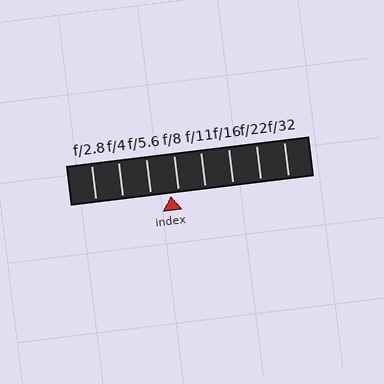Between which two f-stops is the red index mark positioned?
The index mark is between f/5.6 and f/8.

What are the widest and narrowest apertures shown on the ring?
The widest aperture shown is f/2.8 and the narrowest is f/32.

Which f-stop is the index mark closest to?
The index mark is closest to f/8.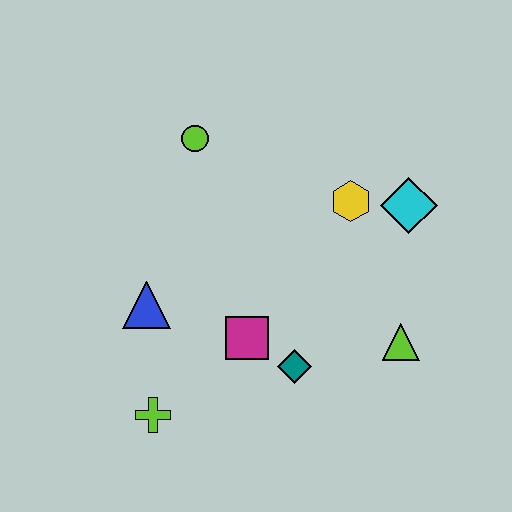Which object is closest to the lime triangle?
The teal diamond is closest to the lime triangle.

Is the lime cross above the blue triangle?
No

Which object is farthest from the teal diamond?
The lime circle is farthest from the teal diamond.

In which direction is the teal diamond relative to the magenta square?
The teal diamond is to the right of the magenta square.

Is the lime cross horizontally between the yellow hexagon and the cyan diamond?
No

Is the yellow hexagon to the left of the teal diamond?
No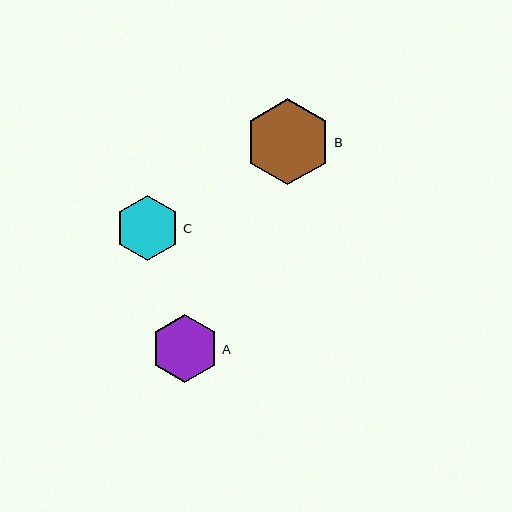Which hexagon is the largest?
Hexagon B is the largest with a size of approximately 86 pixels.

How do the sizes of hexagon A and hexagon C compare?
Hexagon A and hexagon C are approximately the same size.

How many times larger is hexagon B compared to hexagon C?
Hexagon B is approximately 1.3 times the size of hexagon C.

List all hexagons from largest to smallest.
From largest to smallest: B, A, C.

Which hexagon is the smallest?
Hexagon C is the smallest with a size of approximately 64 pixels.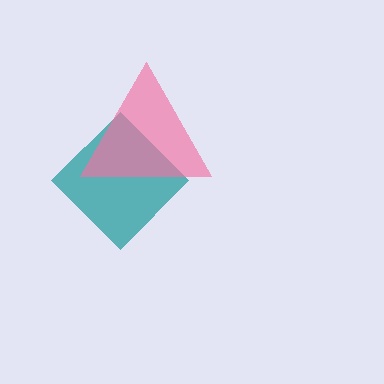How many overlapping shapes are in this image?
There are 2 overlapping shapes in the image.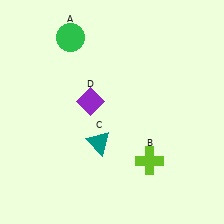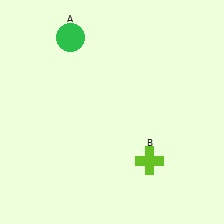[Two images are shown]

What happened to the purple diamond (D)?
The purple diamond (D) was removed in Image 2. It was in the top-left area of Image 1.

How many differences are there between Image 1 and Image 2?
There are 2 differences between the two images.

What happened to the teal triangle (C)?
The teal triangle (C) was removed in Image 2. It was in the bottom-left area of Image 1.